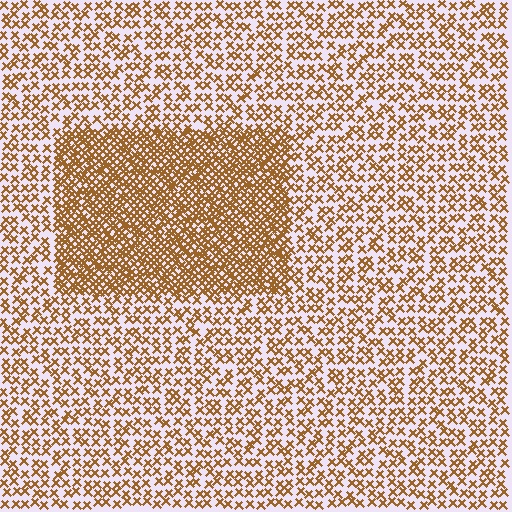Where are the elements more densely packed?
The elements are more densely packed inside the rectangle boundary.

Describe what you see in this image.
The image contains small brown elements arranged at two different densities. A rectangle-shaped region is visible where the elements are more densely packed than the surrounding area.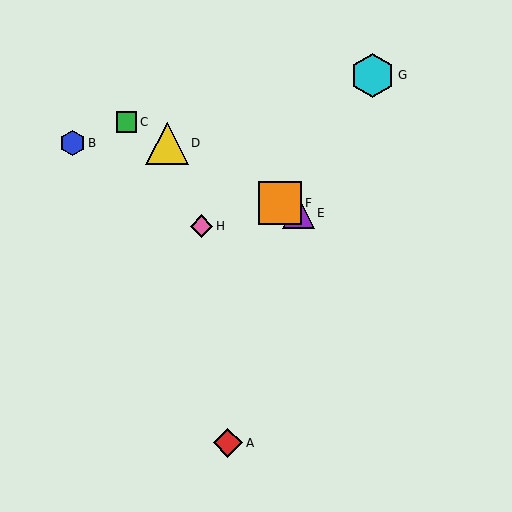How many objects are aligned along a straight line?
4 objects (C, D, E, F) are aligned along a straight line.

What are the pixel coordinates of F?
Object F is at (280, 203).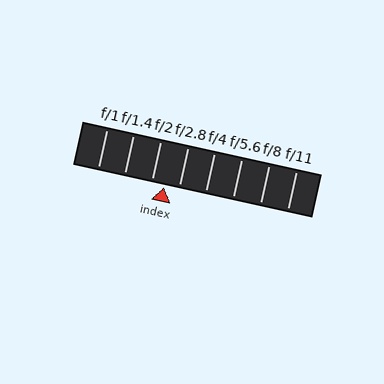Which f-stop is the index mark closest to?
The index mark is closest to f/2.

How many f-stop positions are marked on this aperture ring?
There are 8 f-stop positions marked.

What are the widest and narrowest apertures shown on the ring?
The widest aperture shown is f/1 and the narrowest is f/11.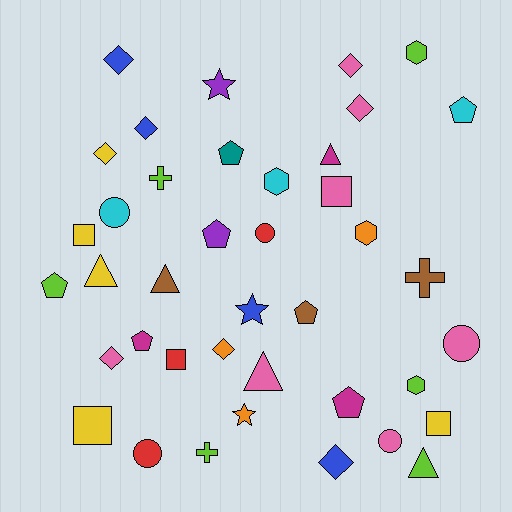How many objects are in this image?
There are 40 objects.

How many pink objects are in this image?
There are 7 pink objects.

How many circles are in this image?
There are 5 circles.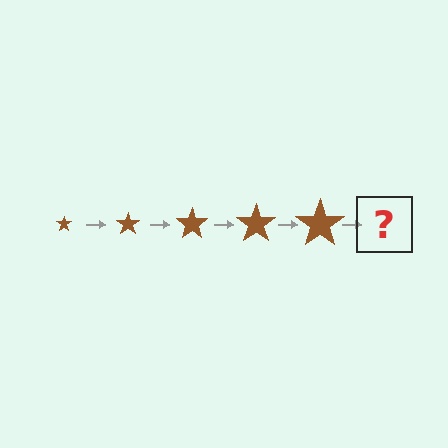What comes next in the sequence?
The next element should be a brown star, larger than the previous one.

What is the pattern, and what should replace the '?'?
The pattern is that the star gets progressively larger each step. The '?' should be a brown star, larger than the previous one.